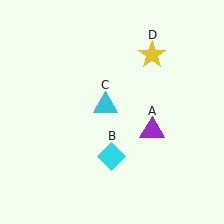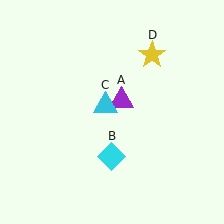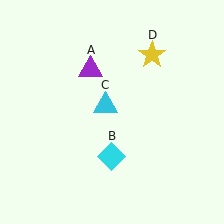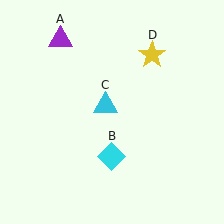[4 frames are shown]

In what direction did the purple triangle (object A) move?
The purple triangle (object A) moved up and to the left.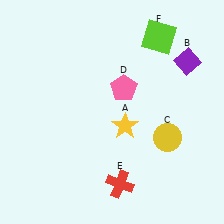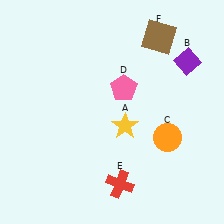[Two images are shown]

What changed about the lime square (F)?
In Image 1, F is lime. In Image 2, it changed to brown.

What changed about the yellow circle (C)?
In Image 1, C is yellow. In Image 2, it changed to orange.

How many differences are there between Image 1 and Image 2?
There are 2 differences between the two images.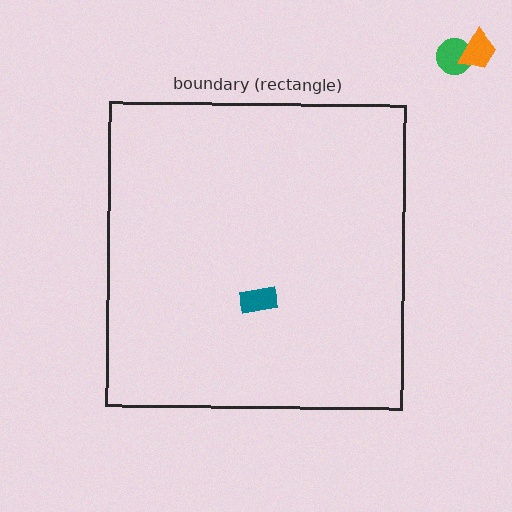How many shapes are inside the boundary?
1 inside, 2 outside.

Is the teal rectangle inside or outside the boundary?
Inside.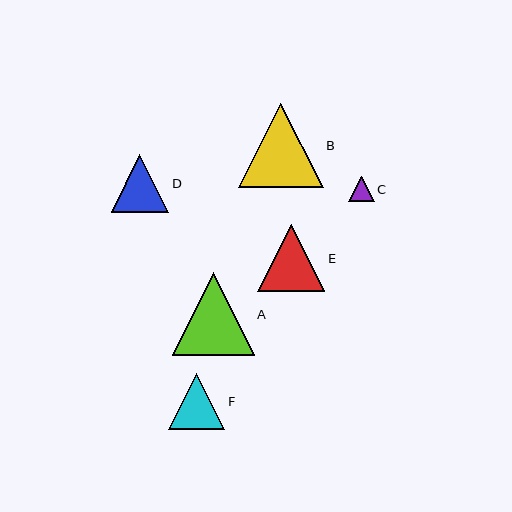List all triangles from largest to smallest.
From largest to smallest: B, A, E, D, F, C.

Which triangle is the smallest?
Triangle C is the smallest with a size of approximately 25 pixels.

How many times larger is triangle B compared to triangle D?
Triangle B is approximately 1.5 times the size of triangle D.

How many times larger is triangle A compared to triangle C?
Triangle A is approximately 3.2 times the size of triangle C.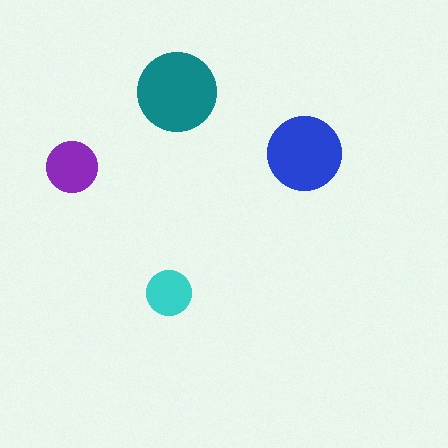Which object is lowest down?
The cyan circle is bottommost.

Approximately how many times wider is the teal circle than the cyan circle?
About 2 times wider.